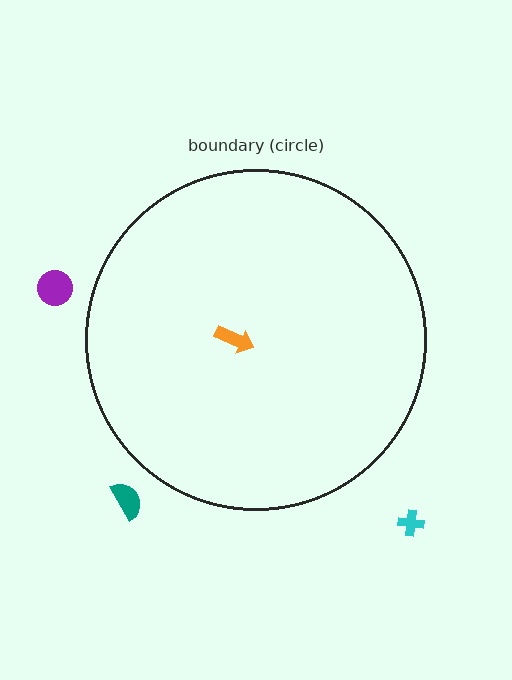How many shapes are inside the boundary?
1 inside, 3 outside.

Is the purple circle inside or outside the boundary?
Outside.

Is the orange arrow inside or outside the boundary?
Inside.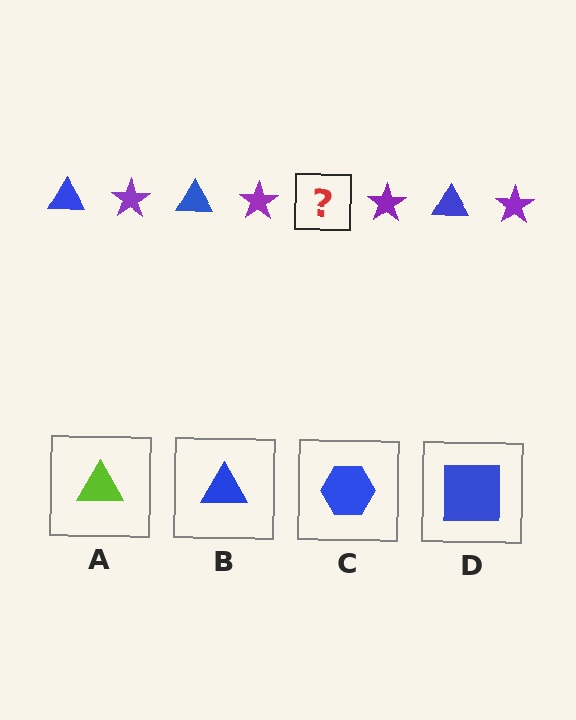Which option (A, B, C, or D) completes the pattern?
B.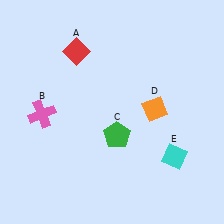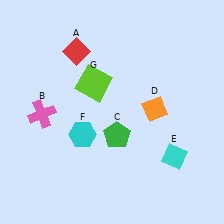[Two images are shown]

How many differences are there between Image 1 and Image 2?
There are 2 differences between the two images.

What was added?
A cyan hexagon (F), a lime square (G) were added in Image 2.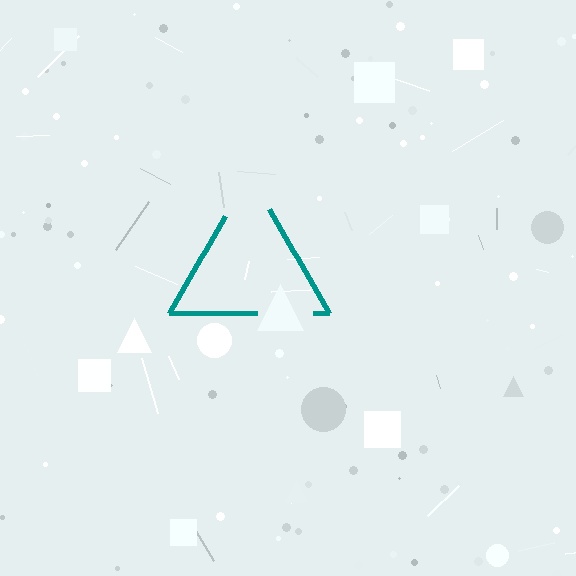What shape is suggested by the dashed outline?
The dashed outline suggests a triangle.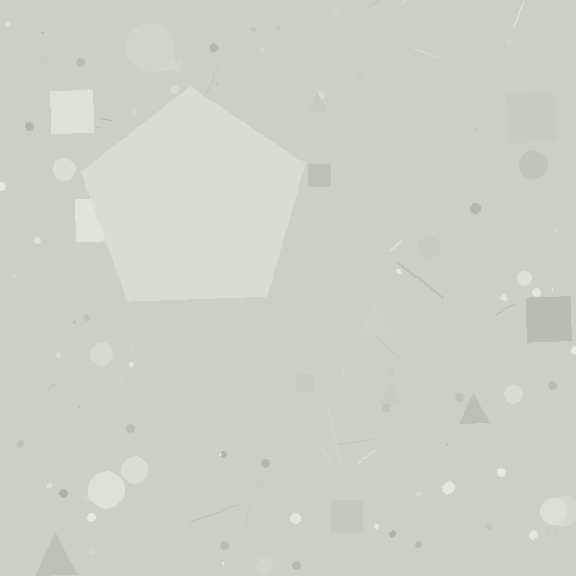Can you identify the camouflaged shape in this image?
The camouflaged shape is a pentagon.